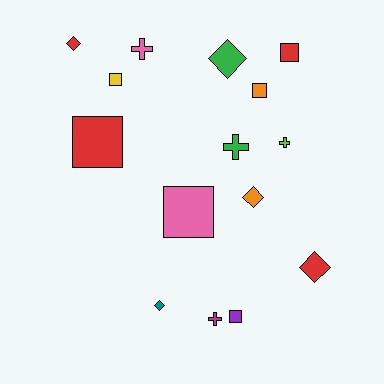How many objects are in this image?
There are 15 objects.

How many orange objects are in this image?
There are 2 orange objects.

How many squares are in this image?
There are 6 squares.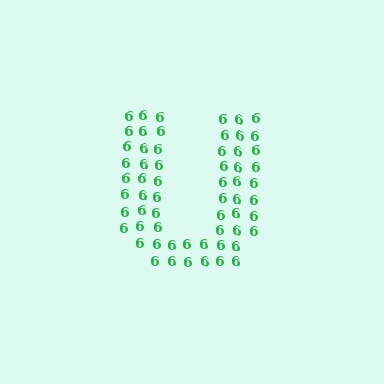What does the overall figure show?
The overall figure shows the letter U.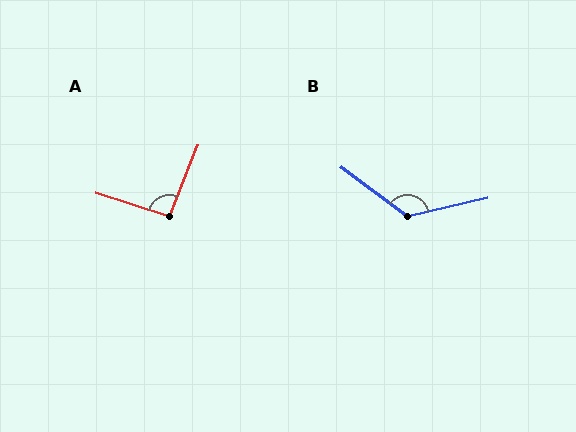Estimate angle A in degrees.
Approximately 94 degrees.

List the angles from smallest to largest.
A (94°), B (130°).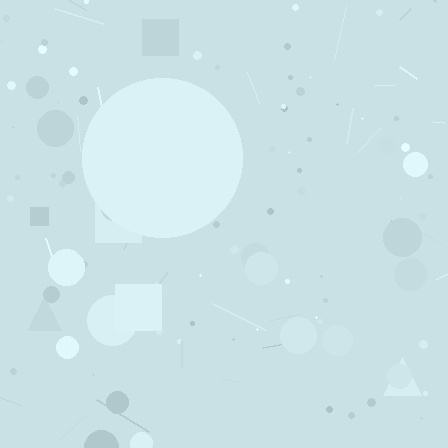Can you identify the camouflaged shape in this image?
The camouflaged shape is a circle.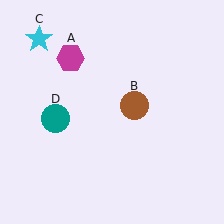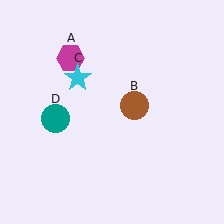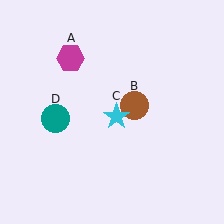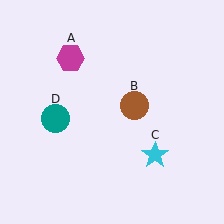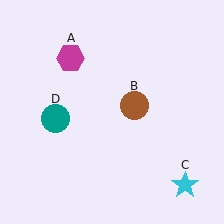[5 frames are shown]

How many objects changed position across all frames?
1 object changed position: cyan star (object C).